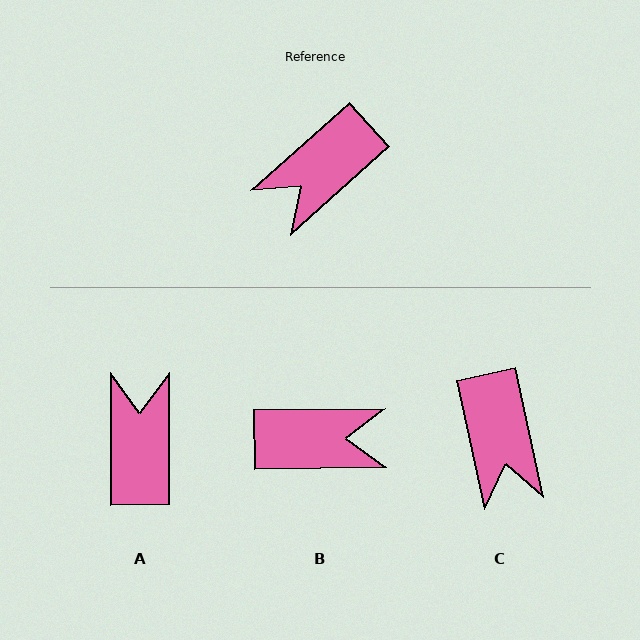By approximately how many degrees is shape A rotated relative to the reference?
Approximately 132 degrees clockwise.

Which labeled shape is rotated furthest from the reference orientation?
B, about 139 degrees away.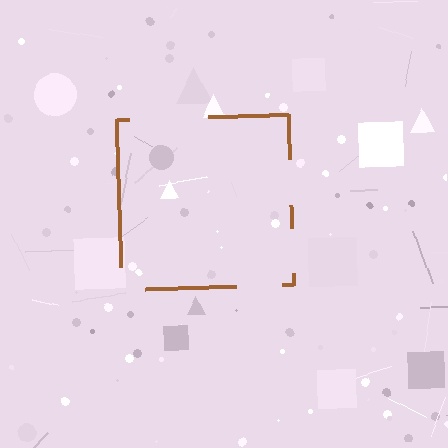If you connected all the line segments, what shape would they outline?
They would outline a square.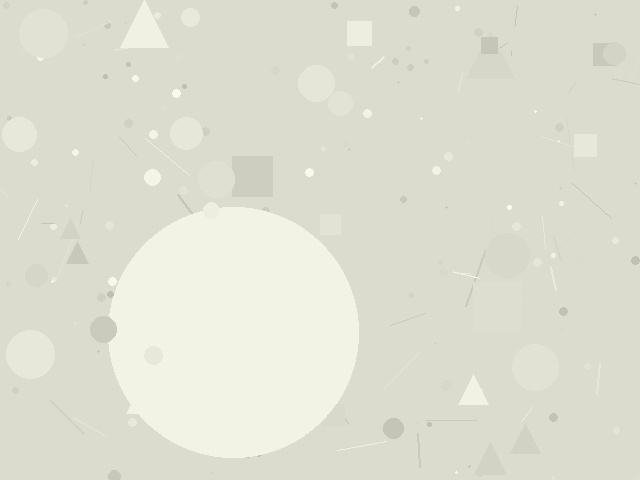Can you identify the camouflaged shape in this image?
The camouflaged shape is a circle.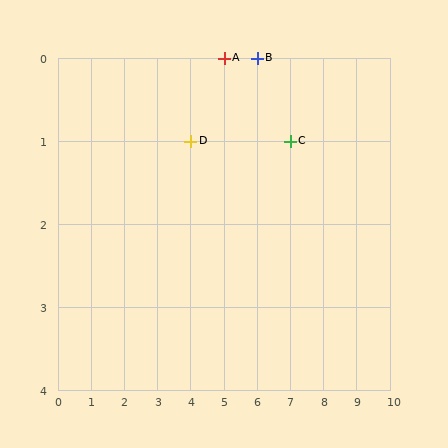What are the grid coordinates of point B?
Point B is at grid coordinates (6, 0).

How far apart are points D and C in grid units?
Points D and C are 3 columns apart.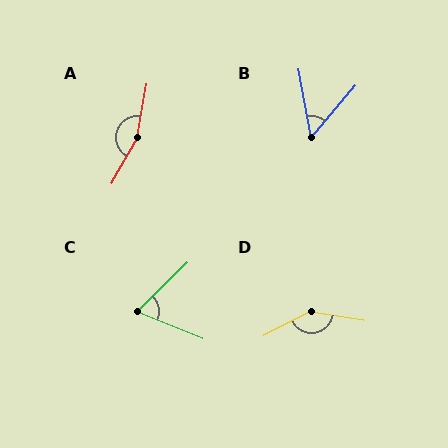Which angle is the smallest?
B, at approximately 51 degrees.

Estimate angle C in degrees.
Approximately 66 degrees.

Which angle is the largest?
A, at approximately 161 degrees.